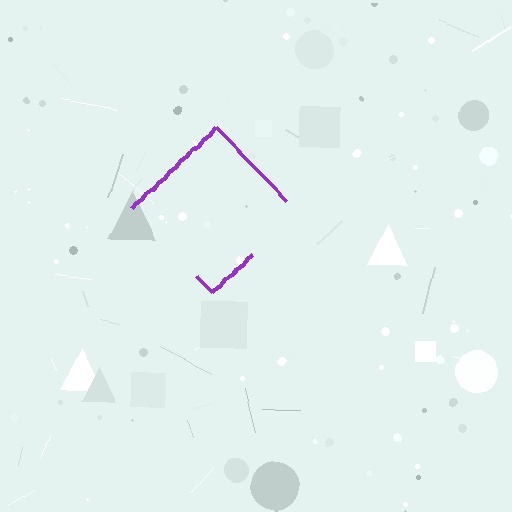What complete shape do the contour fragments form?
The contour fragments form a diamond.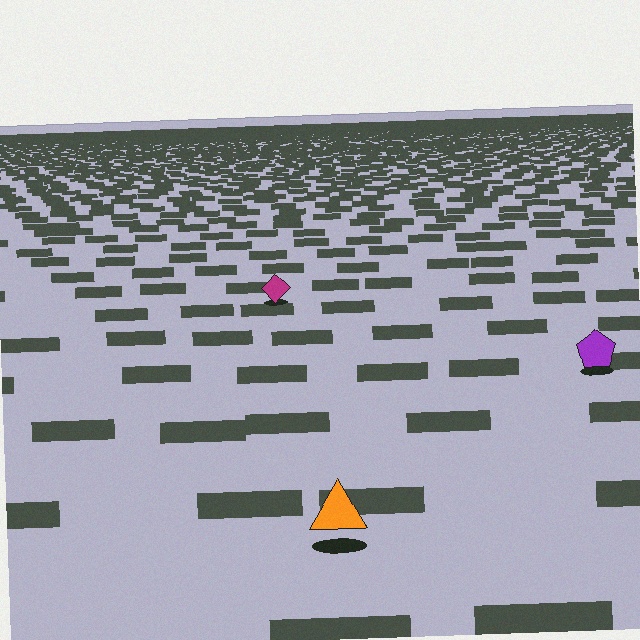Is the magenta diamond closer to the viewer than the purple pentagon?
No. The purple pentagon is closer — you can tell from the texture gradient: the ground texture is coarser near it.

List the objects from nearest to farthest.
From nearest to farthest: the orange triangle, the purple pentagon, the magenta diamond.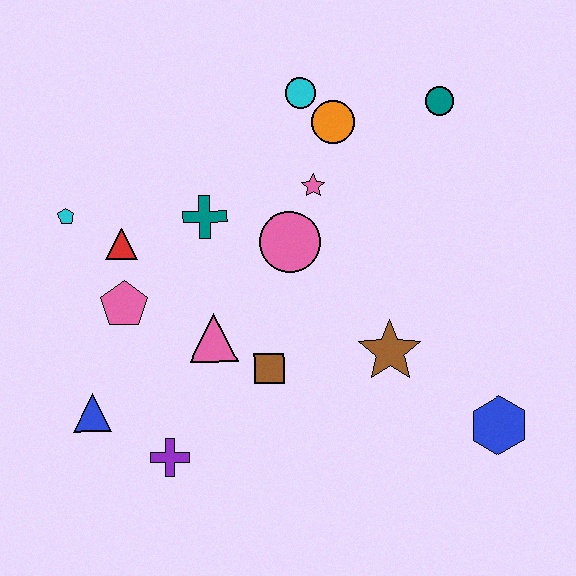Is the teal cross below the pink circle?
No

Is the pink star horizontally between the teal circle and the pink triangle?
Yes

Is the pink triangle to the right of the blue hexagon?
No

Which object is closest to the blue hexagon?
The brown star is closest to the blue hexagon.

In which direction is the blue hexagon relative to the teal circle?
The blue hexagon is below the teal circle.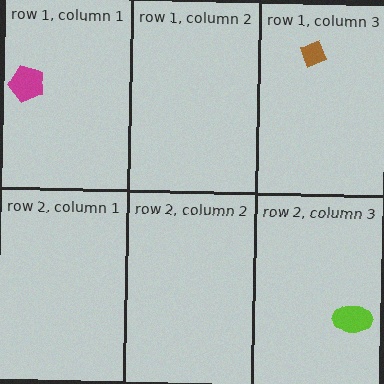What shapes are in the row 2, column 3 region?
The lime ellipse.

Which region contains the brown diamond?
The row 1, column 3 region.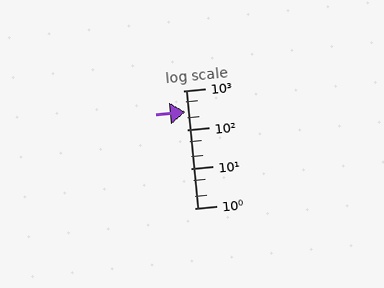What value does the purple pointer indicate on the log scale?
The pointer indicates approximately 280.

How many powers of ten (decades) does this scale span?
The scale spans 3 decades, from 1 to 1000.